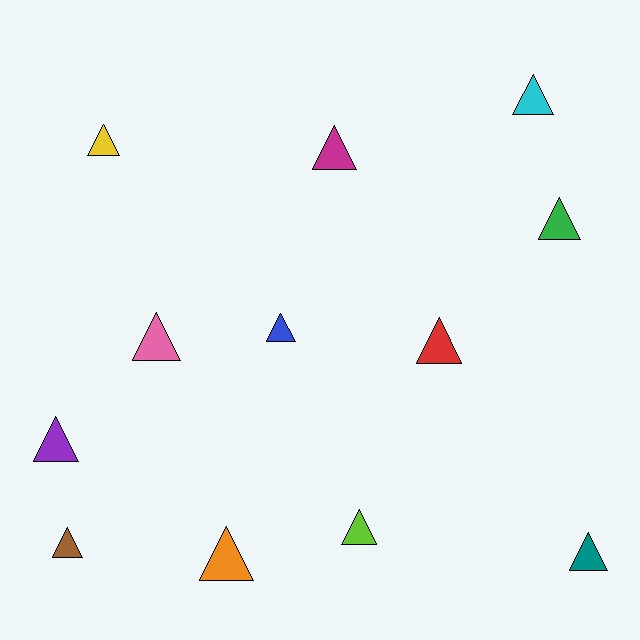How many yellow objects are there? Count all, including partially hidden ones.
There is 1 yellow object.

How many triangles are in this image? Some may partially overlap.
There are 12 triangles.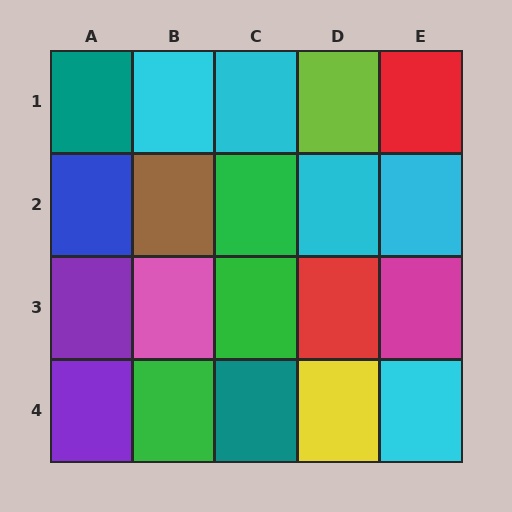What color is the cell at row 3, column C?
Green.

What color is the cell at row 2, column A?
Blue.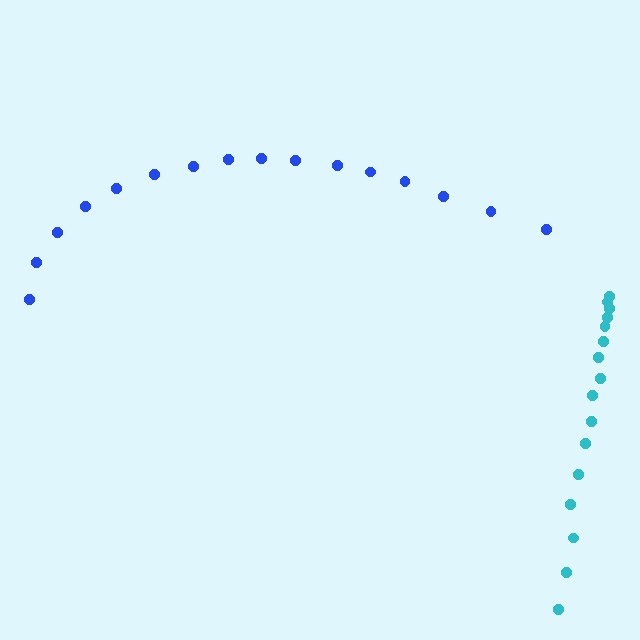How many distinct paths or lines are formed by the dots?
There are 2 distinct paths.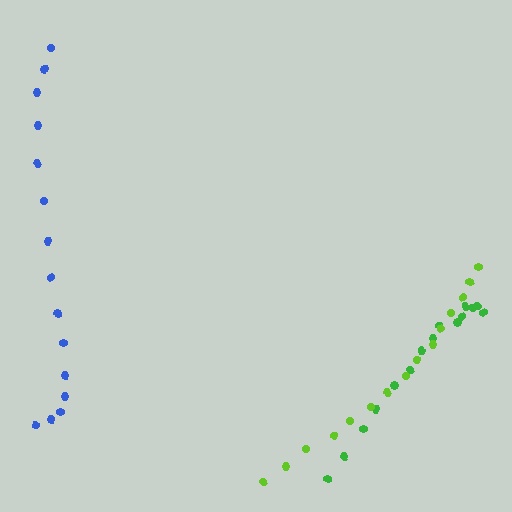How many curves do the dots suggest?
There are 3 distinct paths.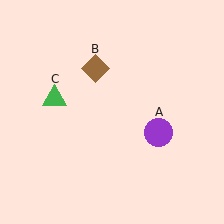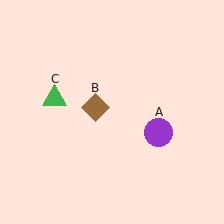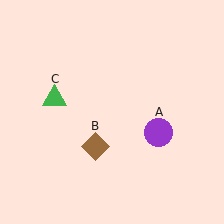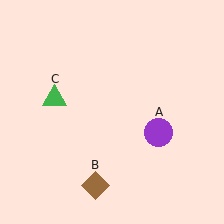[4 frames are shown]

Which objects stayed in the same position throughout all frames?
Purple circle (object A) and green triangle (object C) remained stationary.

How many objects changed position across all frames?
1 object changed position: brown diamond (object B).